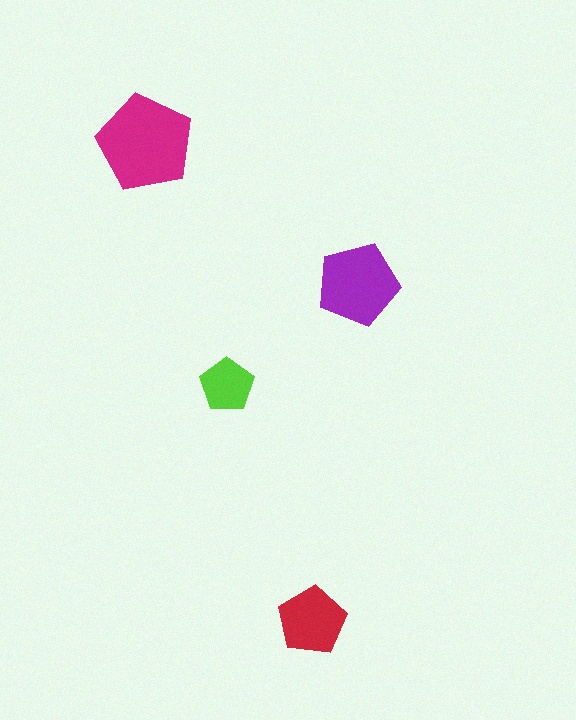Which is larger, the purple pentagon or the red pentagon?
The purple one.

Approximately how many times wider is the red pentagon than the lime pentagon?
About 1.5 times wider.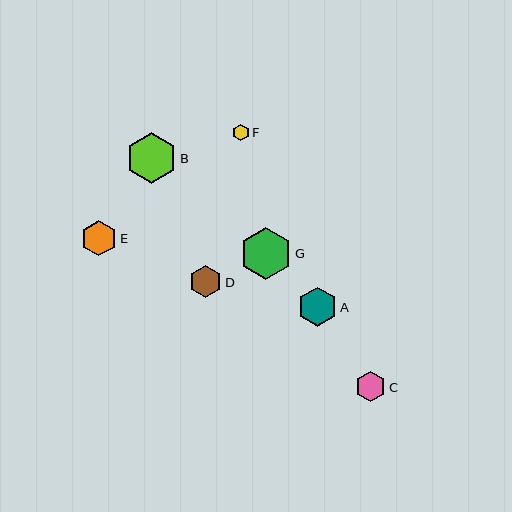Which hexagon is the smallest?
Hexagon F is the smallest with a size of approximately 17 pixels.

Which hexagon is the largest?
Hexagon G is the largest with a size of approximately 52 pixels.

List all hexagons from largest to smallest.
From largest to smallest: G, B, A, E, D, C, F.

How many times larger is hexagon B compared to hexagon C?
Hexagon B is approximately 1.7 times the size of hexagon C.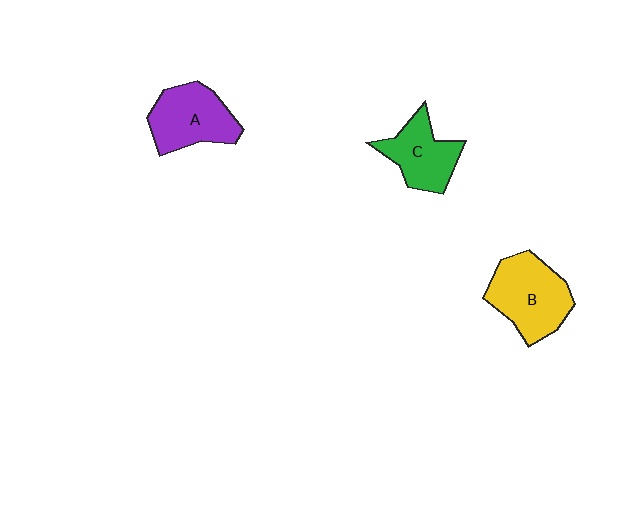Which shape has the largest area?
Shape B (yellow).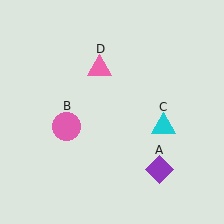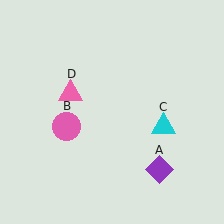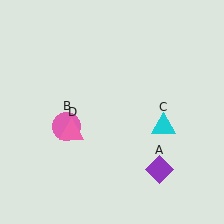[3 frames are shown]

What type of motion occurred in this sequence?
The pink triangle (object D) rotated counterclockwise around the center of the scene.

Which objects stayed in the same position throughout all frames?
Purple diamond (object A) and pink circle (object B) and cyan triangle (object C) remained stationary.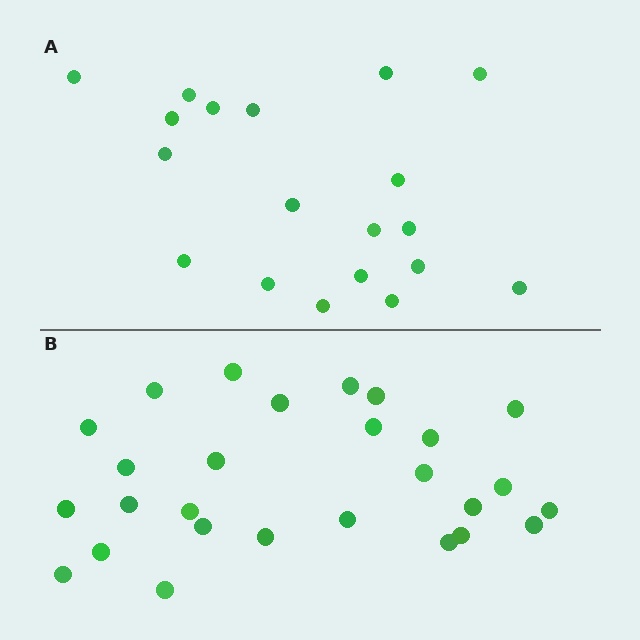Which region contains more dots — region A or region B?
Region B (the bottom region) has more dots.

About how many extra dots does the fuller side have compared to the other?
Region B has roughly 8 or so more dots than region A.